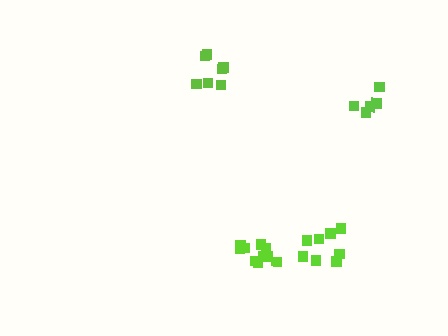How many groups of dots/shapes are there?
There are 4 groups.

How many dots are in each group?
Group 1: 10 dots, Group 2: 7 dots, Group 3: 8 dots, Group 4: 5 dots (30 total).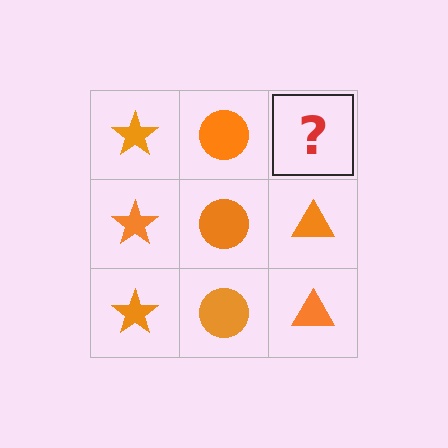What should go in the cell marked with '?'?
The missing cell should contain an orange triangle.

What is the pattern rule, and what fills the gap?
The rule is that each column has a consistent shape. The gap should be filled with an orange triangle.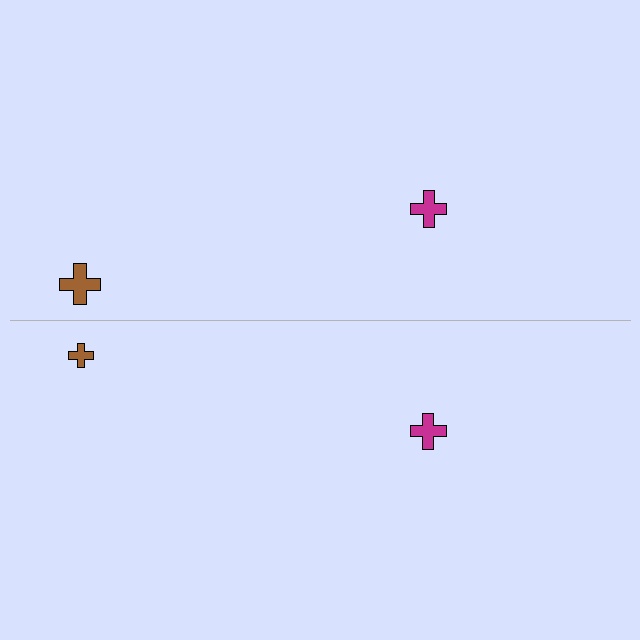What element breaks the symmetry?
The brown cross on the bottom side has a different size than its mirror counterpart.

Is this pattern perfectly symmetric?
No, the pattern is not perfectly symmetric. The brown cross on the bottom side has a different size than its mirror counterpart.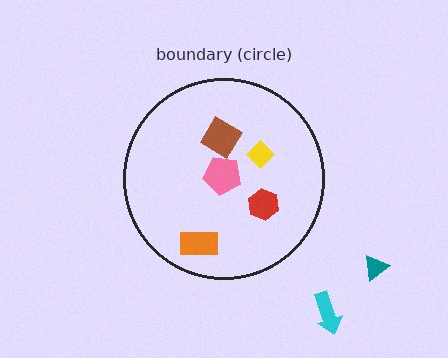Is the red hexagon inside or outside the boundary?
Inside.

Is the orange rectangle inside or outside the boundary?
Inside.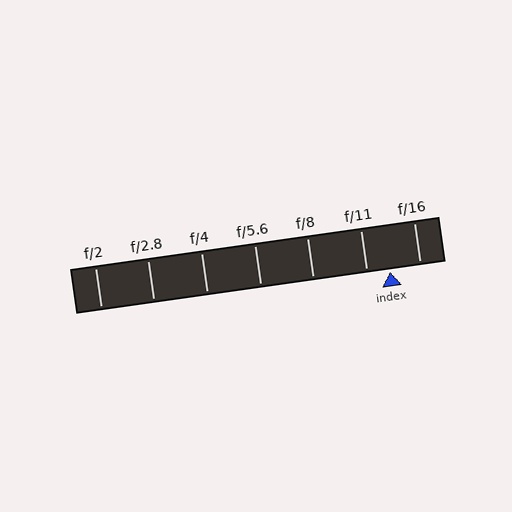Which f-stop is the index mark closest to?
The index mark is closest to f/11.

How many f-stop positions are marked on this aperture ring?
There are 7 f-stop positions marked.